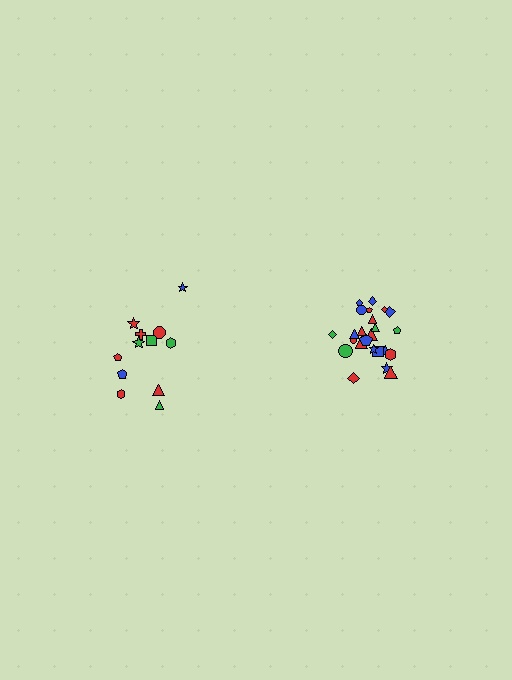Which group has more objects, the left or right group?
The right group.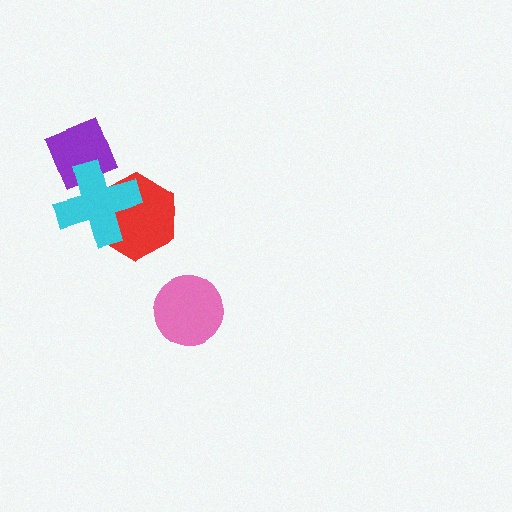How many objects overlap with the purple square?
1 object overlaps with the purple square.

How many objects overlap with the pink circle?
0 objects overlap with the pink circle.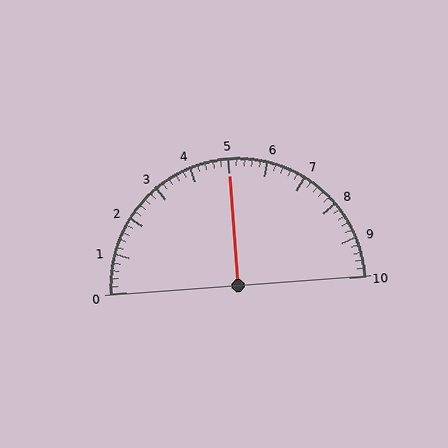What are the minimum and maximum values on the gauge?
The gauge ranges from 0 to 10.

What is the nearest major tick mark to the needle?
The nearest major tick mark is 5.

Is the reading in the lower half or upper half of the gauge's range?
The reading is in the upper half of the range (0 to 10).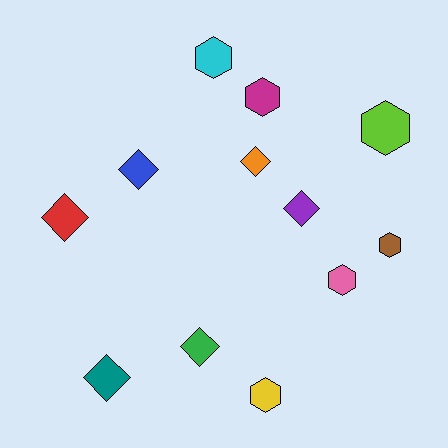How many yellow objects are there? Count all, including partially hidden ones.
There is 1 yellow object.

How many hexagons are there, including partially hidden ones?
There are 6 hexagons.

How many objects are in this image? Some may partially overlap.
There are 12 objects.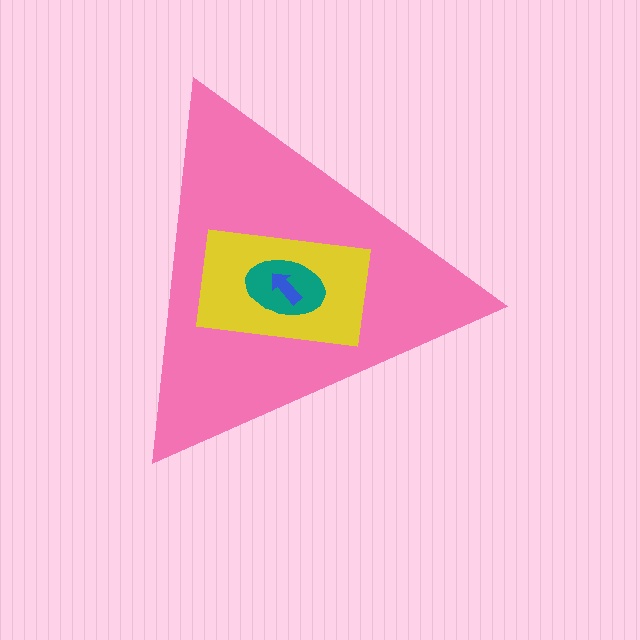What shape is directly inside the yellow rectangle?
The teal ellipse.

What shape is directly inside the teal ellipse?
The blue arrow.